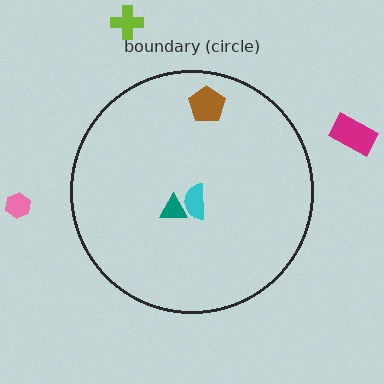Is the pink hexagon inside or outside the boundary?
Outside.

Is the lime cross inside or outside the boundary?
Outside.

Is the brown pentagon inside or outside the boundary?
Inside.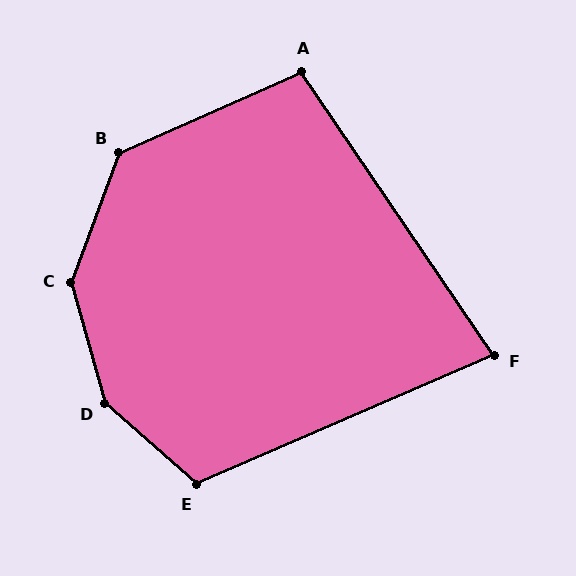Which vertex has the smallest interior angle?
F, at approximately 79 degrees.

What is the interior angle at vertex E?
Approximately 115 degrees (obtuse).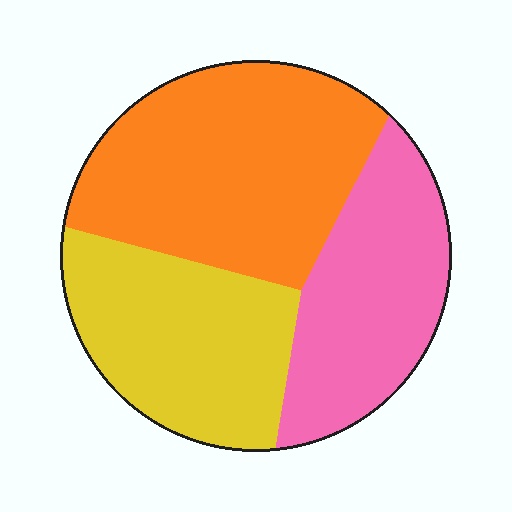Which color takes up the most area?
Orange, at roughly 40%.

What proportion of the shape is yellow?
Yellow takes up about one third (1/3) of the shape.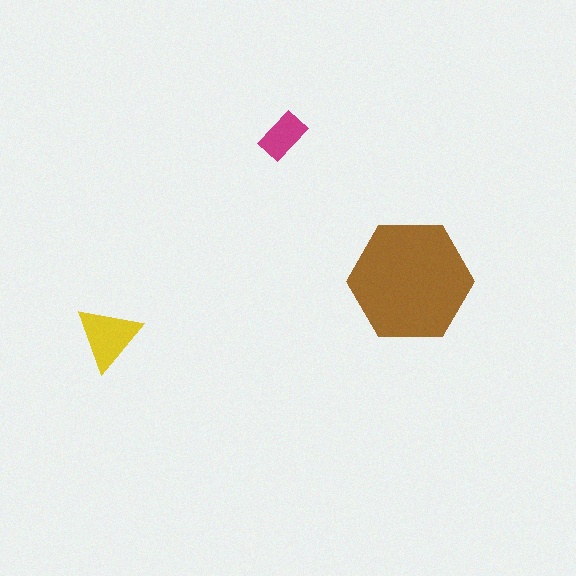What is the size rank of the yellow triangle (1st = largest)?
2nd.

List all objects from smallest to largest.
The magenta rectangle, the yellow triangle, the brown hexagon.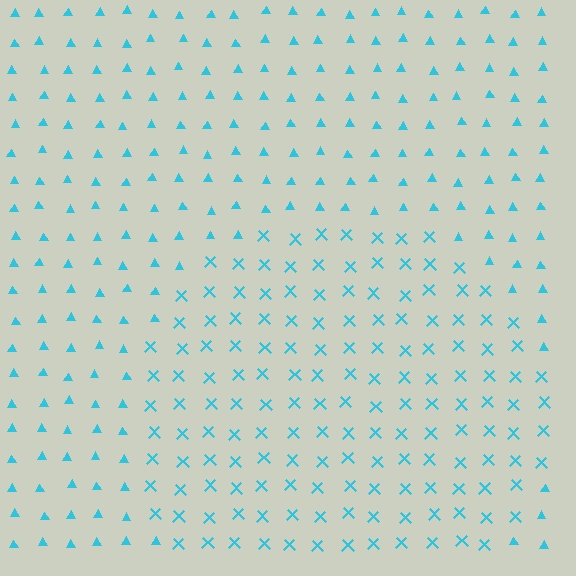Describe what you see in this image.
The image is filled with small cyan elements arranged in a uniform grid. A circle-shaped region contains X marks, while the surrounding area contains triangles. The boundary is defined purely by the change in element shape.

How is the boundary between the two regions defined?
The boundary is defined by a change in element shape: X marks inside vs. triangles outside. All elements share the same color and spacing.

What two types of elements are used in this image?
The image uses X marks inside the circle region and triangles outside it.